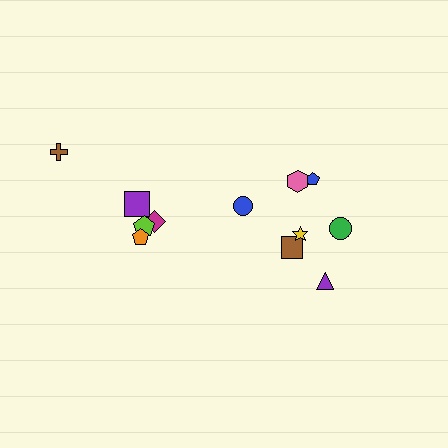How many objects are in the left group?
There are 5 objects.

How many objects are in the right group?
There are 7 objects.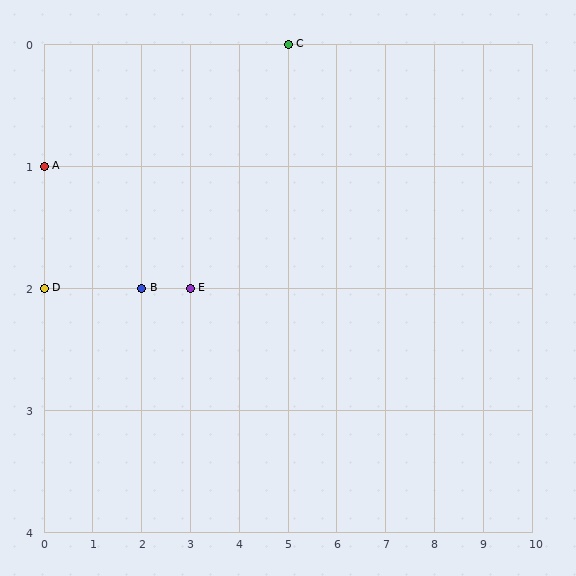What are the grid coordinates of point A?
Point A is at grid coordinates (0, 1).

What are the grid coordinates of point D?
Point D is at grid coordinates (0, 2).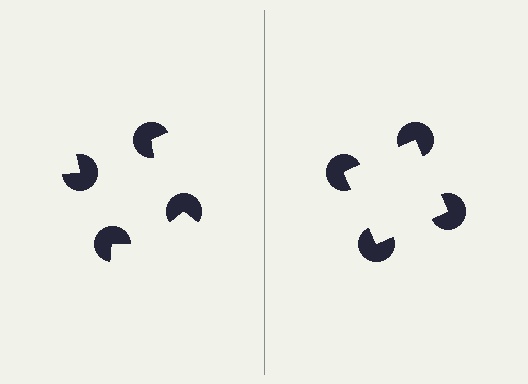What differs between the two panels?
The pac-man discs are positioned identically on both sides; only the wedge orientations differ. On the right they align to a square; on the left they are misaligned.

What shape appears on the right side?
An illusory square.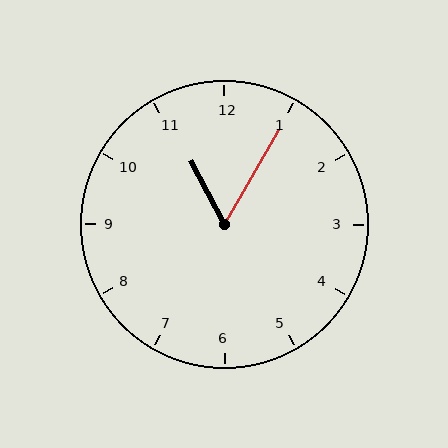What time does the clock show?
11:05.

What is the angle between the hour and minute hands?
Approximately 58 degrees.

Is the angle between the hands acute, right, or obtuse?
It is acute.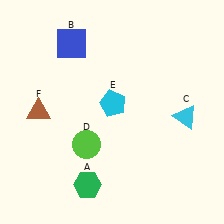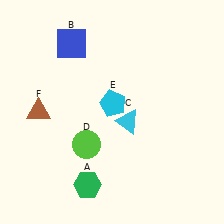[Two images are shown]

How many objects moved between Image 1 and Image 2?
1 object moved between the two images.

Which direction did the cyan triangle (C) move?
The cyan triangle (C) moved left.